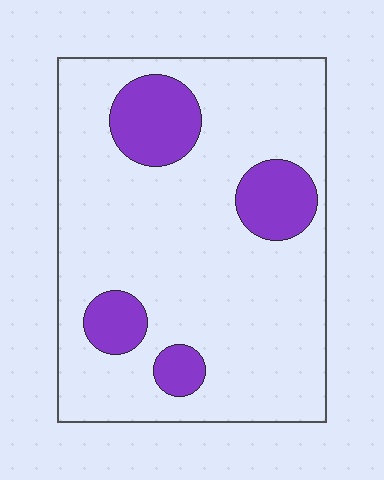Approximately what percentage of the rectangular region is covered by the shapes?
Approximately 20%.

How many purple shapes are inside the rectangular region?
4.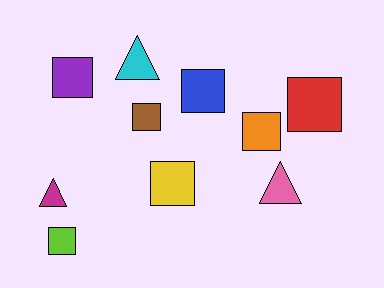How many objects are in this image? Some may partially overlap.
There are 10 objects.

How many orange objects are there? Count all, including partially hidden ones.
There is 1 orange object.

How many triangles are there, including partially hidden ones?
There are 3 triangles.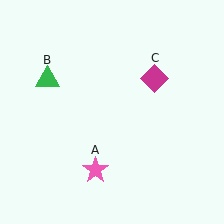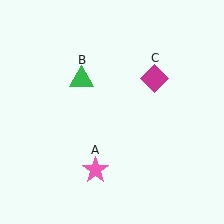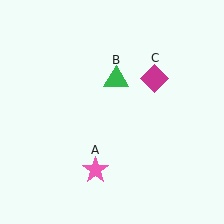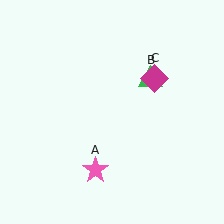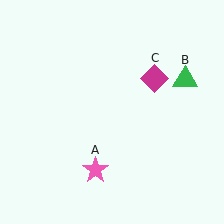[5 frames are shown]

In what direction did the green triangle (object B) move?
The green triangle (object B) moved right.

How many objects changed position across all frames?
1 object changed position: green triangle (object B).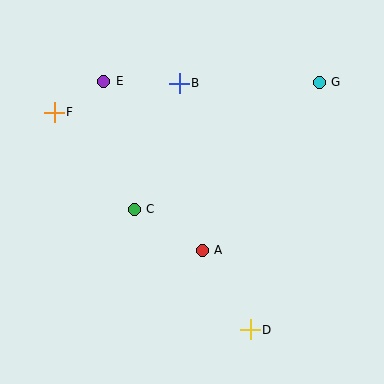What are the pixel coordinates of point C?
Point C is at (134, 209).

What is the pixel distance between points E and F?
The distance between E and F is 58 pixels.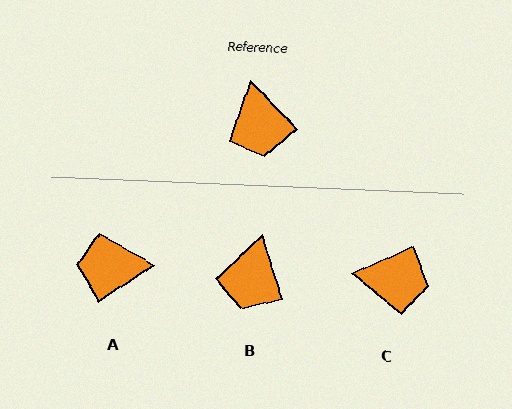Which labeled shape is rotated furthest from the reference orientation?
A, about 101 degrees away.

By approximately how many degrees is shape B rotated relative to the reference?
Approximately 27 degrees clockwise.